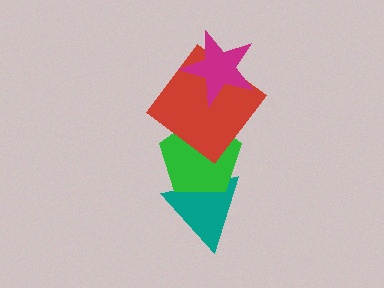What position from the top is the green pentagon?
The green pentagon is 3rd from the top.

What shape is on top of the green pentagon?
The red diamond is on top of the green pentagon.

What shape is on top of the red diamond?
The magenta star is on top of the red diamond.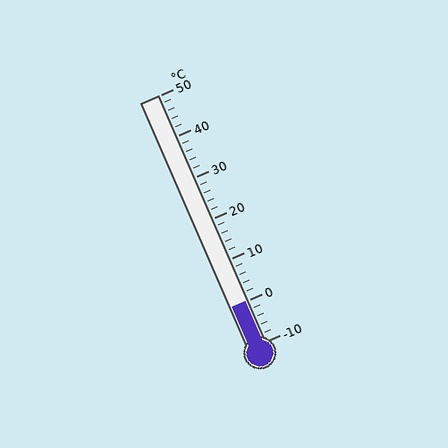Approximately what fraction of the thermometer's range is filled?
The thermometer is filled to approximately 15% of its range.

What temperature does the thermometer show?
The thermometer shows approximately 0°C.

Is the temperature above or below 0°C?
The temperature is at 0°C.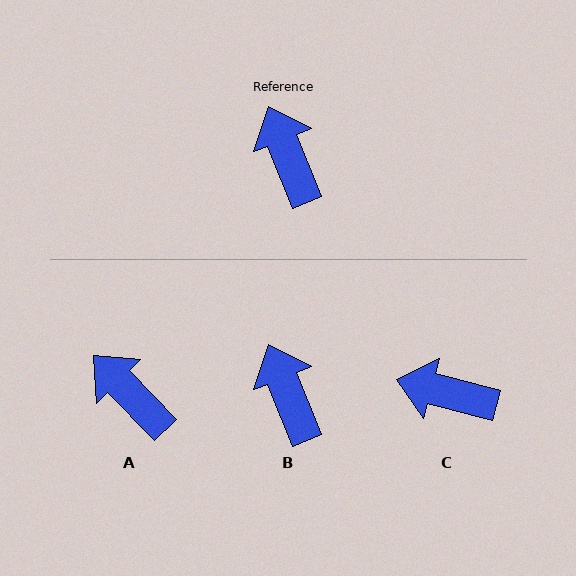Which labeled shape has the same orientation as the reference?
B.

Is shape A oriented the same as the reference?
No, it is off by about 22 degrees.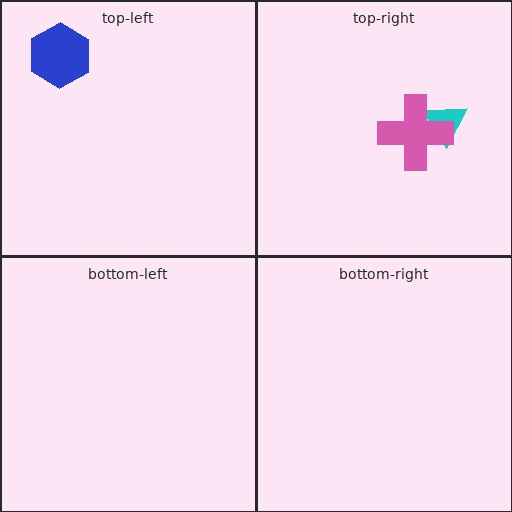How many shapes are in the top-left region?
1.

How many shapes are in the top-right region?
2.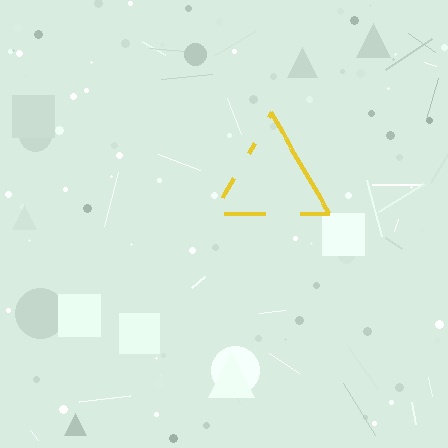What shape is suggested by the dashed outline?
The dashed outline suggests a triangle.